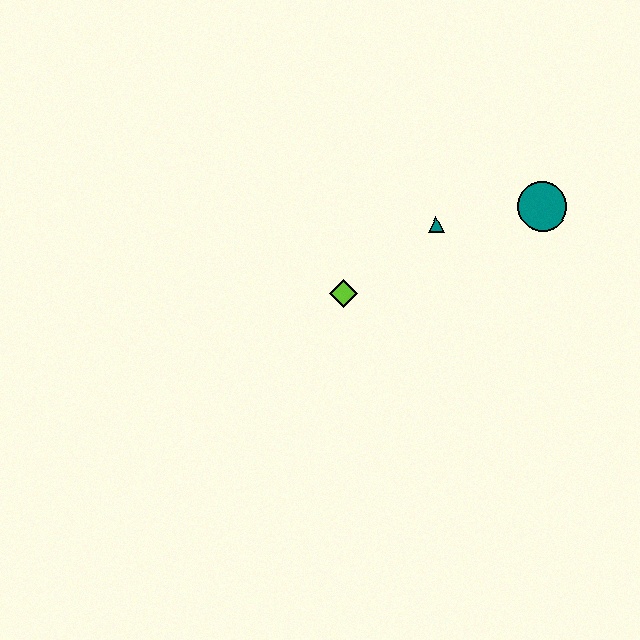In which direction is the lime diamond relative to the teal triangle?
The lime diamond is to the left of the teal triangle.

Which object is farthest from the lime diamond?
The teal circle is farthest from the lime diamond.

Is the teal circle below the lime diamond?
No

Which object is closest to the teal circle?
The teal triangle is closest to the teal circle.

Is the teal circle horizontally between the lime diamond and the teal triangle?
No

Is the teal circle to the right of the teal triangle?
Yes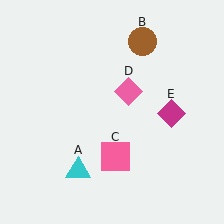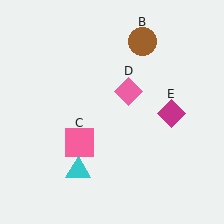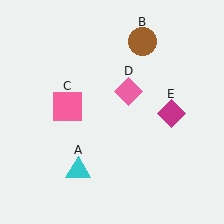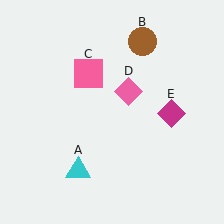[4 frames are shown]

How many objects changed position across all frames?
1 object changed position: pink square (object C).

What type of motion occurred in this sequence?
The pink square (object C) rotated clockwise around the center of the scene.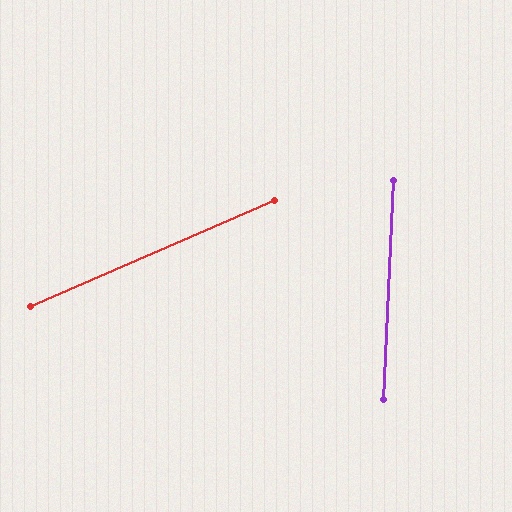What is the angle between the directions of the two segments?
Approximately 64 degrees.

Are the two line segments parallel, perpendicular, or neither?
Neither parallel nor perpendicular — they differ by about 64°.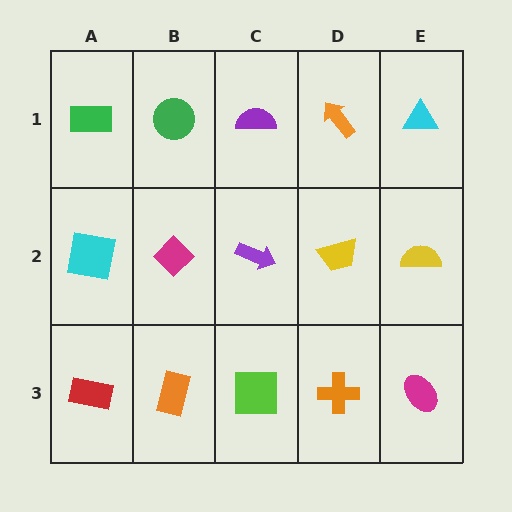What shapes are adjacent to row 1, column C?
A purple arrow (row 2, column C), a green circle (row 1, column B), an orange arrow (row 1, column D).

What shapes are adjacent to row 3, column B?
A magenta diamond (row 2, column B), a red rectangle (row 3, column A), a lime square (row 3, column C).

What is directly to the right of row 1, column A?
A green circle.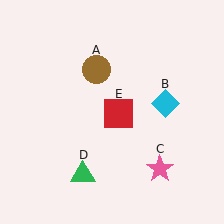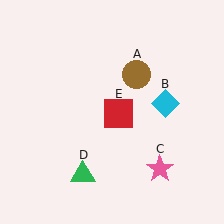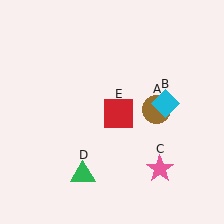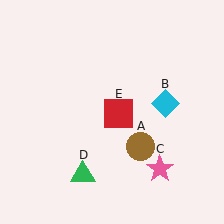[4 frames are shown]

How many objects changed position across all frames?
1 object changed position: brown circle (object A).